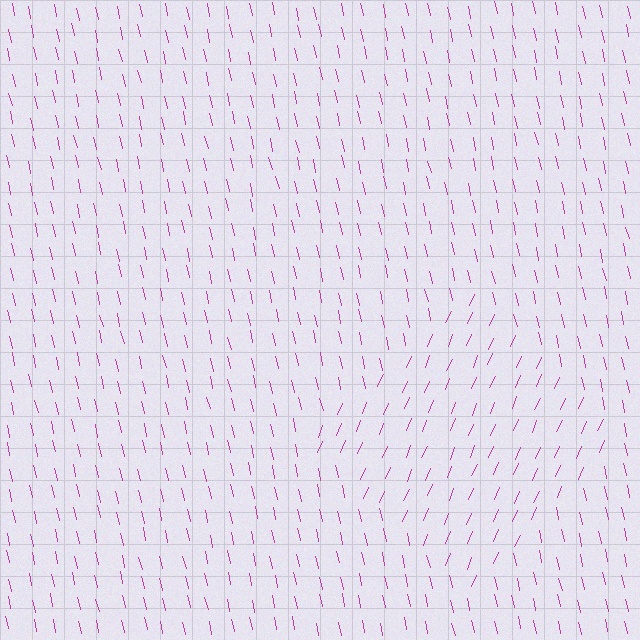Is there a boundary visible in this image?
Yes, there is a texture boundary formed by a change in line orientation.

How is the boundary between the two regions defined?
The boundary is defined purely by a change in line orientation (approximately 36 degrees difference). All lines are the same color and thickness.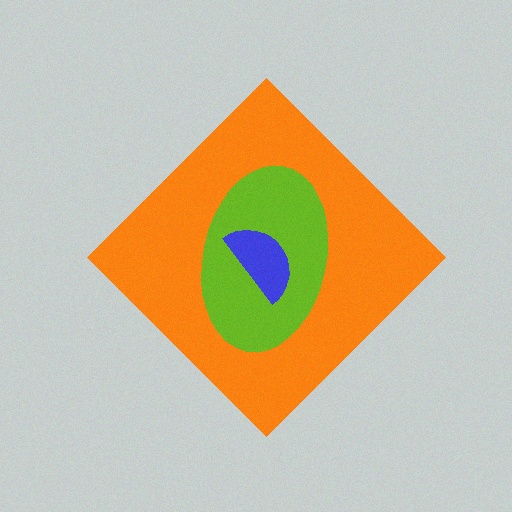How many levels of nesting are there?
3.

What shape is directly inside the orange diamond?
The lime ellipse.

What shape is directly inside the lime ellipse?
The blue semicircle.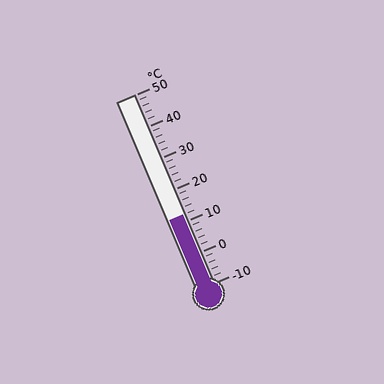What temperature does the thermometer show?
The thermometer shows approximately 12°C.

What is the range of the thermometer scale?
The thermometer scale ranges from -10°C to 50°C.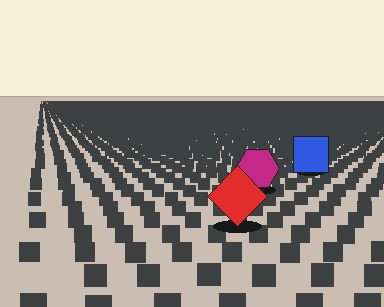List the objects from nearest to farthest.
From nearest to farthest: the red diamond, the magenta hexagon, the blue square.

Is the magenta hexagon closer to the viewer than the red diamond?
No. The red diamond is closer — you can tell from the texture gradient: the ground texture is coarser near it.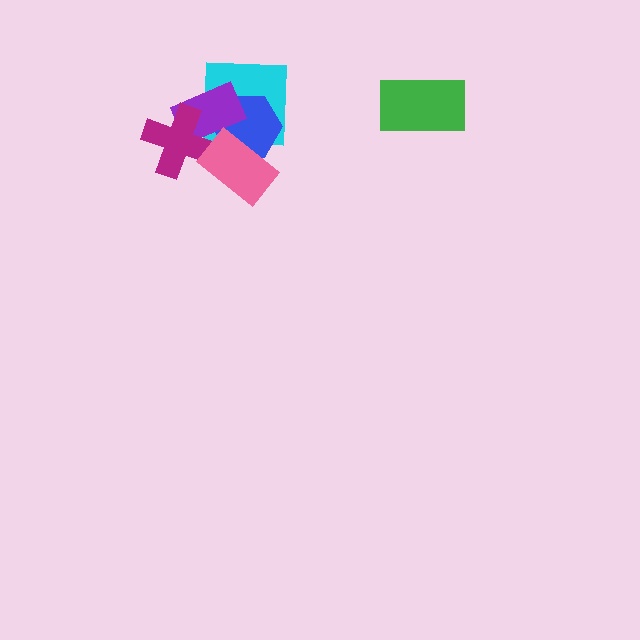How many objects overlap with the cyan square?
3 objects overlap with the cyan square.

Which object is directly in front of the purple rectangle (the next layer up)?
The magenta cross is directly in front of the purple rectangle.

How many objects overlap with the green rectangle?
0 objects overlap with the green rectangle.